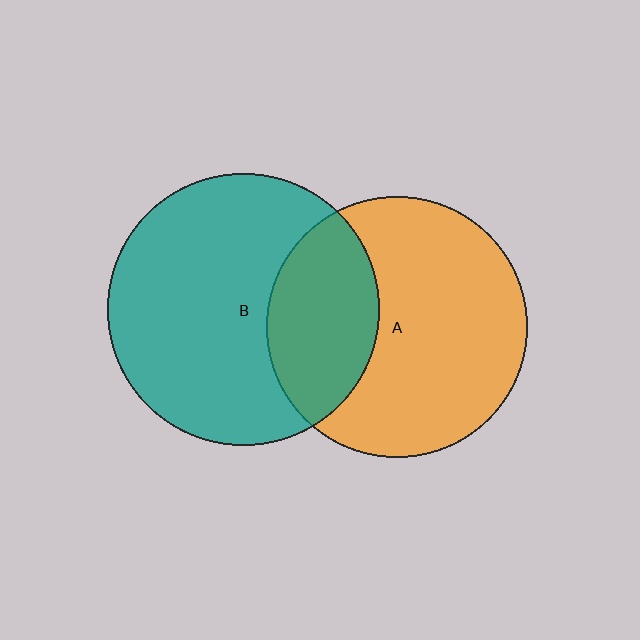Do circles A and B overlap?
Yes.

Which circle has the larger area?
Circle B (teal).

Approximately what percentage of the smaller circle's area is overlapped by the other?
Approximately 30%.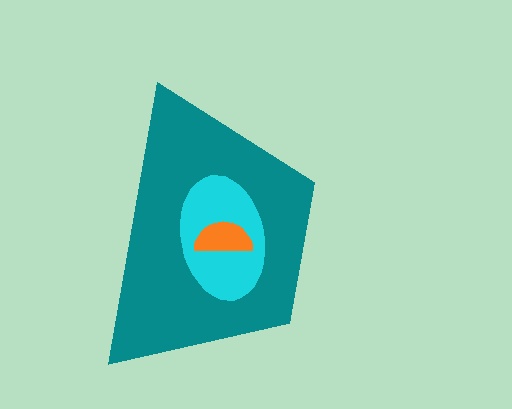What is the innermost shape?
The orange semicircle.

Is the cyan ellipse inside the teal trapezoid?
Yes.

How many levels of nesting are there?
3.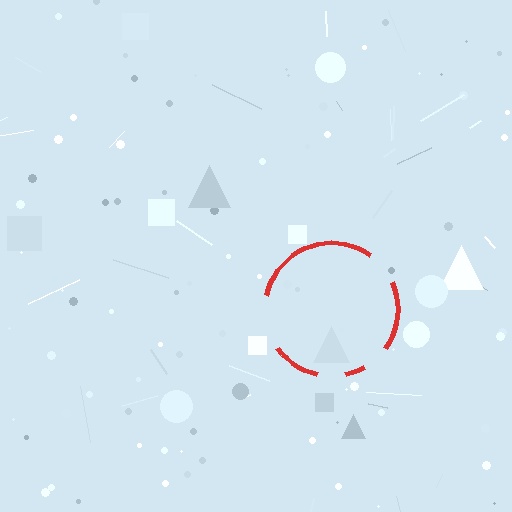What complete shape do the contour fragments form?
The contour fragments form a circle.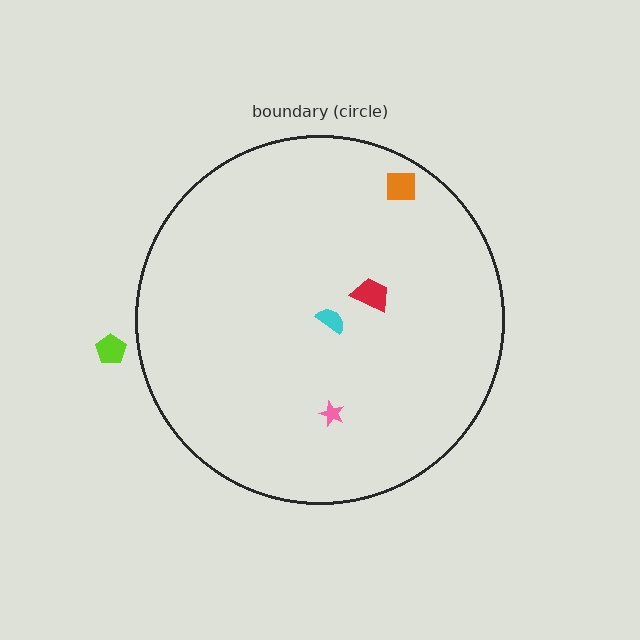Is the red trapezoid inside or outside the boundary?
Inside.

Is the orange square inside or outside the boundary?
Inside.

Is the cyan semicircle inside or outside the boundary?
Inside.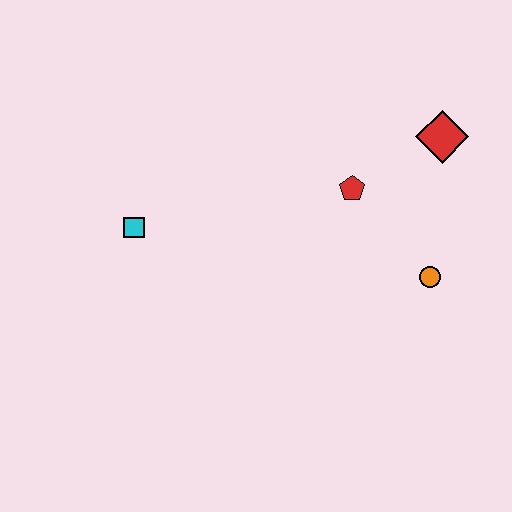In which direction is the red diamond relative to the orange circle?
The red diamond is above the orange circle.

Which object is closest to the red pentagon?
The red diamond is closest to the red pentagon.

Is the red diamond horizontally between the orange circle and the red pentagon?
No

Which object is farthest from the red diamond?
The cyan square is farthest from the red diamond.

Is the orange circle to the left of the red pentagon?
No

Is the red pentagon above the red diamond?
No